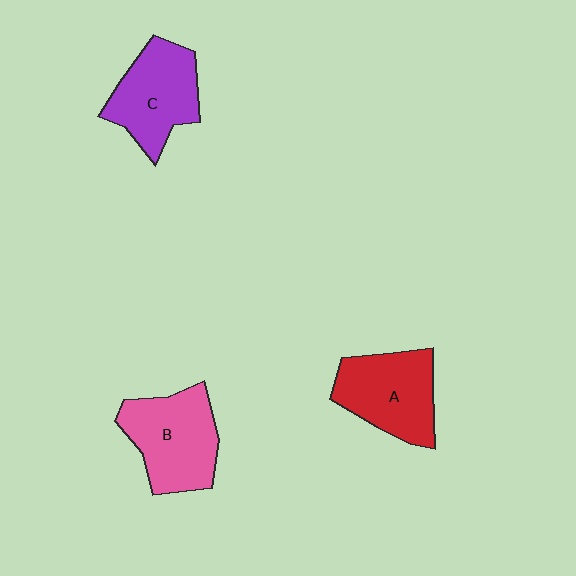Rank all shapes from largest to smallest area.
From largest to smallest: B (pink), A (red), C (purple).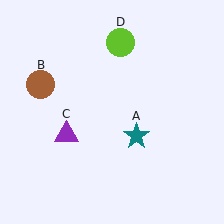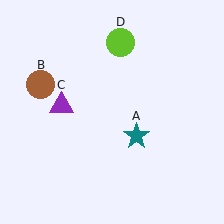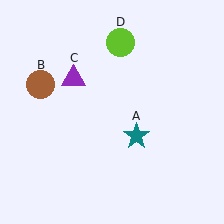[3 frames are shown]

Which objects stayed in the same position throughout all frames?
Teal star (object A) and brown circle (object B) and lime circle (object D) remained stationary.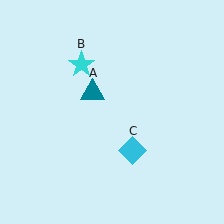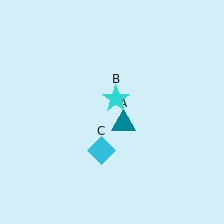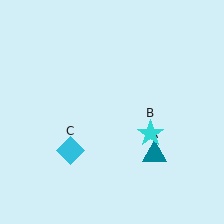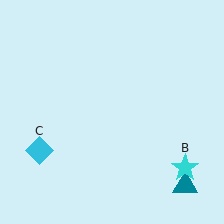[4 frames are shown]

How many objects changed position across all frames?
3 objects changed position: teal triangle (object A), cyan star (object B), cyan diamond (object C).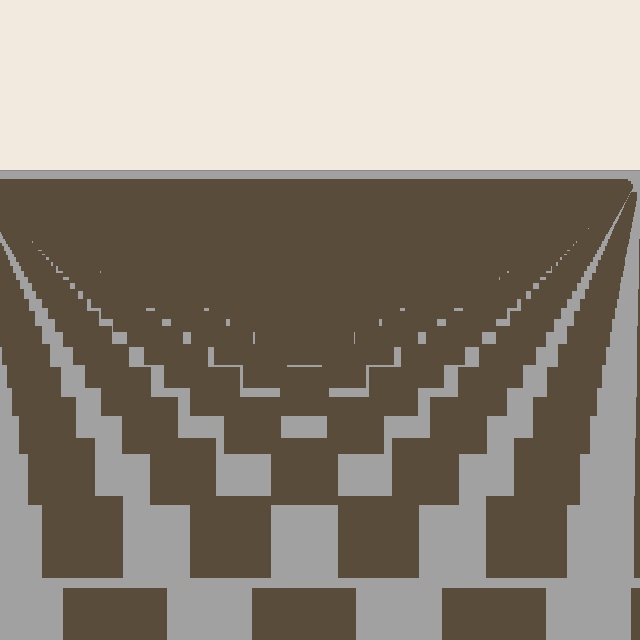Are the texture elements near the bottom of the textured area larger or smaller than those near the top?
Larger. Near the bottom, elements are closer to the viewer and appear at a bigger on-screen size.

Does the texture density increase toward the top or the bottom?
Density increases toward the top.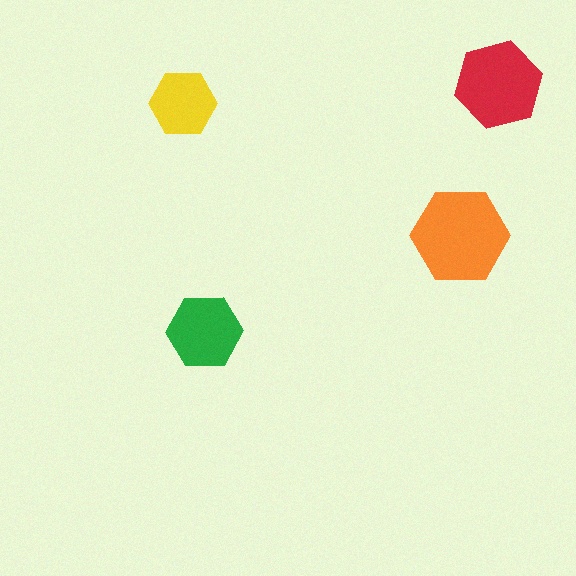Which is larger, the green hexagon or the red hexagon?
The red one.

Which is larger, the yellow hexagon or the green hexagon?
The green one.